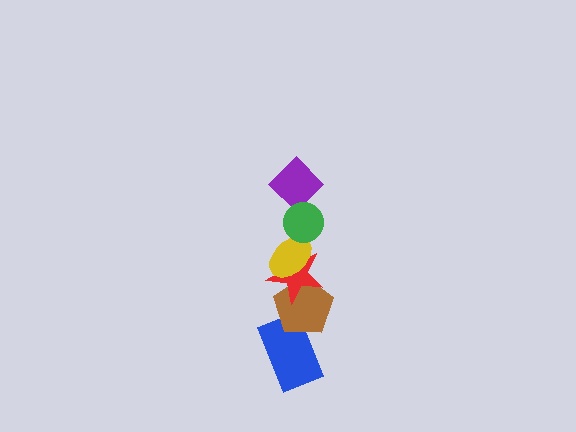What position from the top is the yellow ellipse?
The yellow ellipse is 3rd from the top.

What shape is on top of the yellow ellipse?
The purple diamond is on top of the yellow ellipse.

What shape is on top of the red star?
The yellow ellipse is on top of the red star.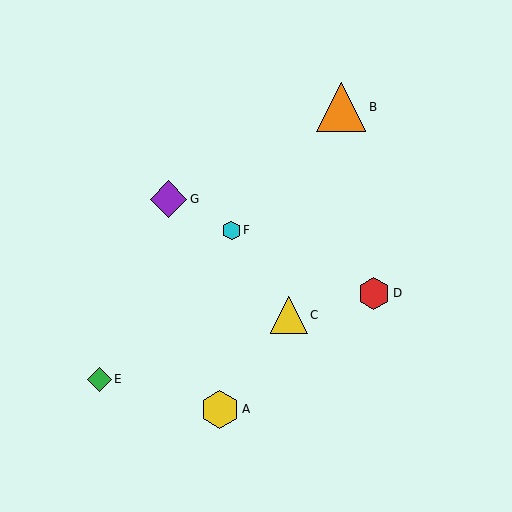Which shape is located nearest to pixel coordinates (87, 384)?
The green diamond (labeled E) at (99, 379) is nearest to that location.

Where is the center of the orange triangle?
The center of the orange triangle is at (341, 107).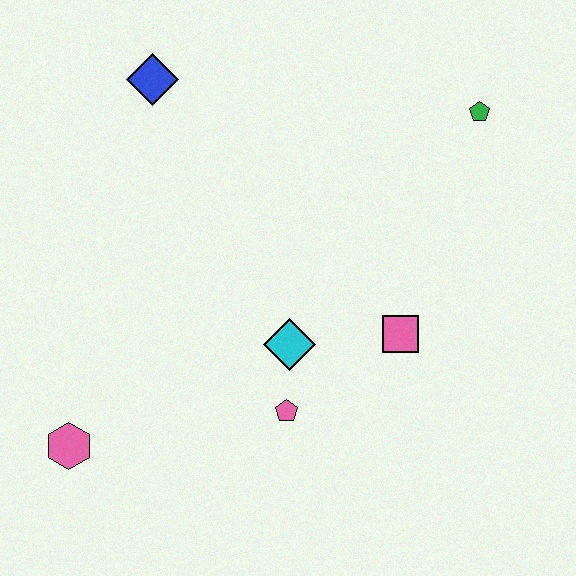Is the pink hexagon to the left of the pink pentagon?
Yes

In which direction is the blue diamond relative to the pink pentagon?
The blue diamond is above the pink pentagon.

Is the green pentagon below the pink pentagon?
No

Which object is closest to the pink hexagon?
The pink pentagon is closest to the pink hexagon.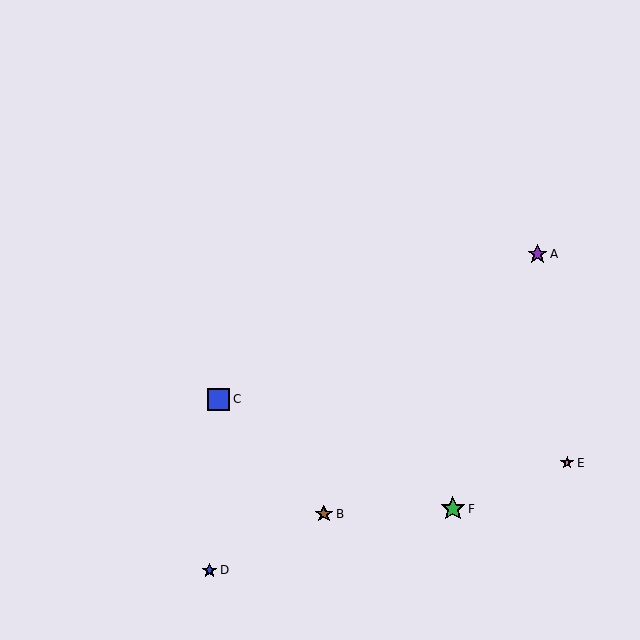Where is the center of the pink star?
The center of the pink star is at (567, 463).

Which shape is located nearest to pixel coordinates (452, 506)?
The green star (labeled F) at (453, 509) is nearest to that location.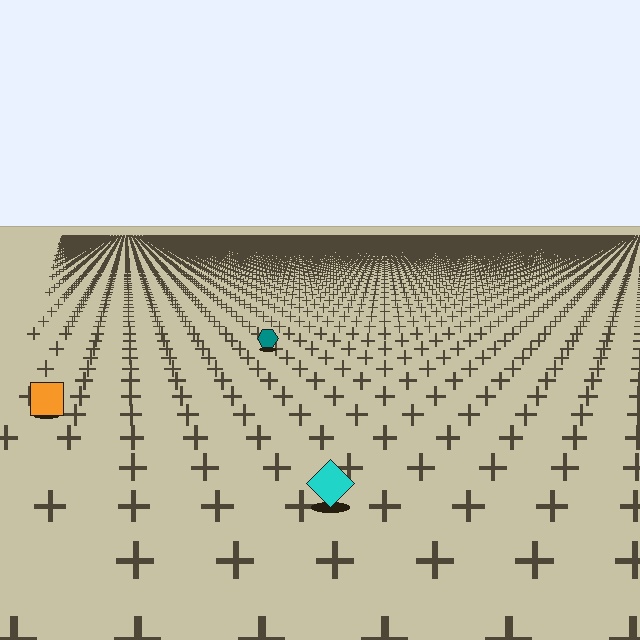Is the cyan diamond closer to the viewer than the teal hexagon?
Yes. The cyan diamond is closer — you can tell from the texture gradient: the ground texture is coarser near it.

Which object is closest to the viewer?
The cyan diamond is closest. The texture marks near it are larger and more spread out.